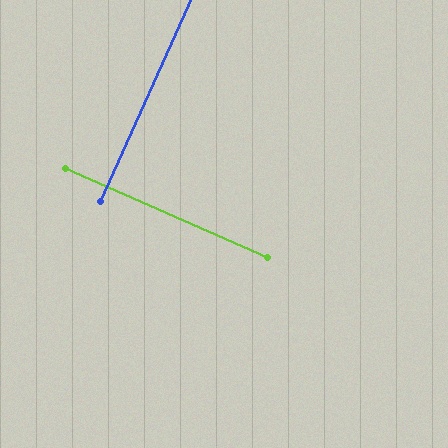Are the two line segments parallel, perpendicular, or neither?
Perpendicular — they meet at approximately 90°.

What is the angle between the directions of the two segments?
Approximately 90 degrees.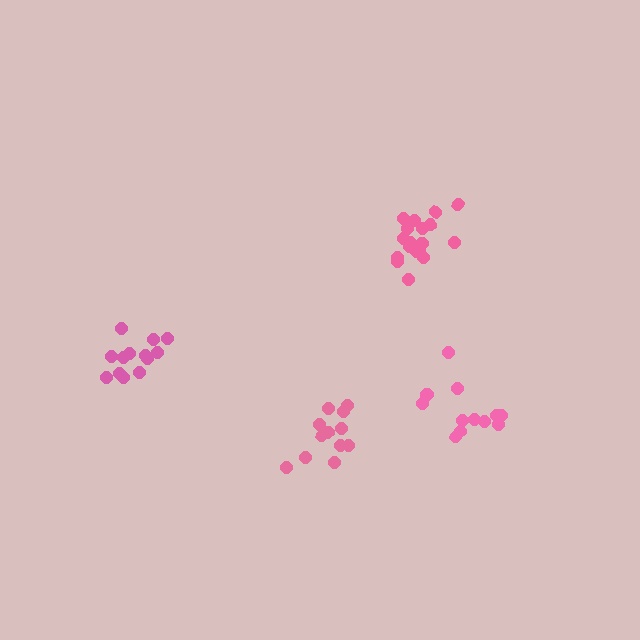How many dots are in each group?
Group 1: 13 dots, Group 2: 18 dots, Group 3: 12 dots, Group 4: 12 dots (55 total).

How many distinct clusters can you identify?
There are 4 distinct clusters.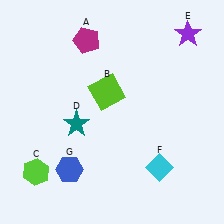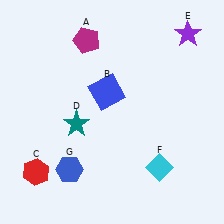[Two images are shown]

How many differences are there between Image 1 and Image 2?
There are 2 differences between the two images.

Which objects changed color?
B changed from lime to blue. C changed from lime to red.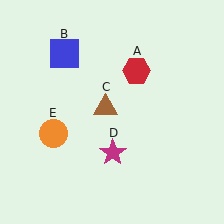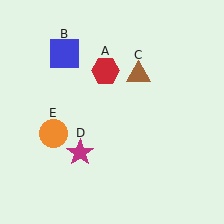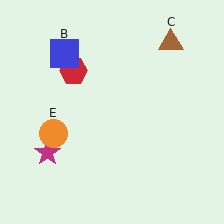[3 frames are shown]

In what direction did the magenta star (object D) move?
The magenta star (object D) moved left.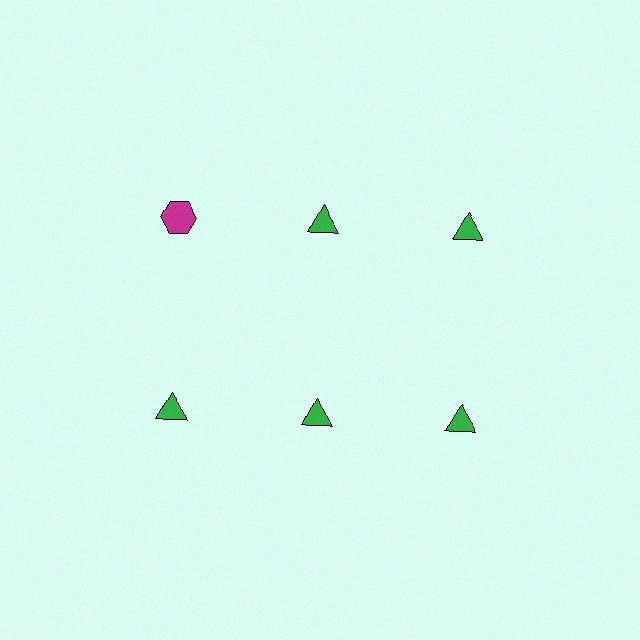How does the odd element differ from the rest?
It differs in both color (magenta instead of green) and shape (hexagon instead of triangle).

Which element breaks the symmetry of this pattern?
The magenta hexagon in the top row, leftmost column breaks the symmetry. All other shapes are green triangles.